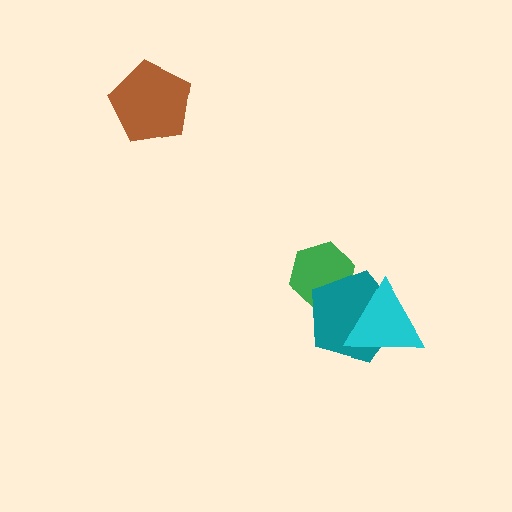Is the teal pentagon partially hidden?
Yes, it is partially covered by another shape.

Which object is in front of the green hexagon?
The teal pentagon is in front of the green hexagon.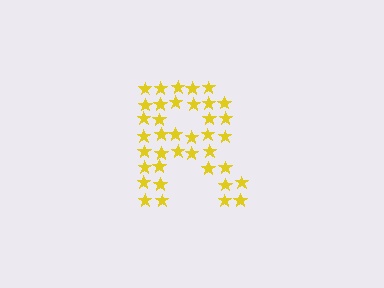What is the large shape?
The large shape is the letter R.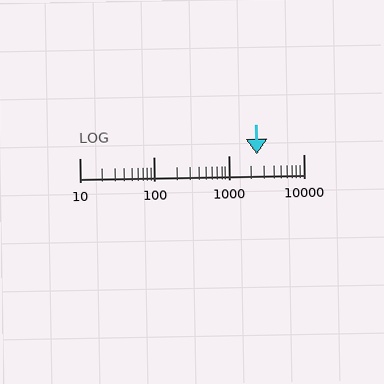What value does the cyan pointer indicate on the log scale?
The pointer indicates approximately 2400.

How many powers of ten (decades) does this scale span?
The scale spans 3 decades, from 10 to 10000.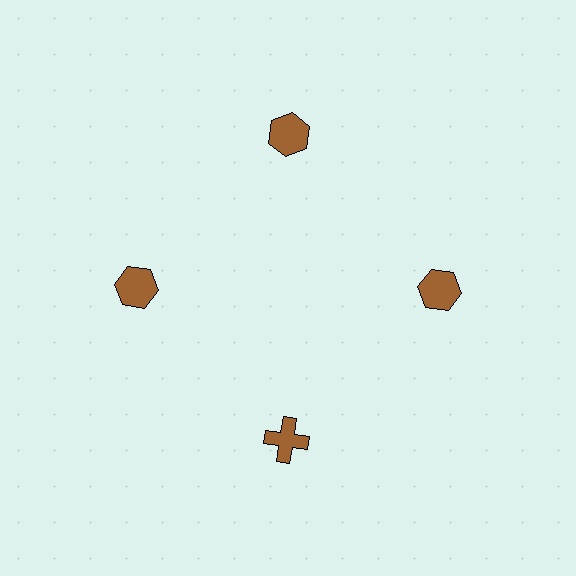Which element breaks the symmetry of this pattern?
The brown cross at roughly the 6 o'clock position breaks the symmetry. All other shapes are brown hexagons.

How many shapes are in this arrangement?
There are 4 shapes arranged in a ring pattern.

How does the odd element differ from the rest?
It has a different shape: cross instead of hexagon.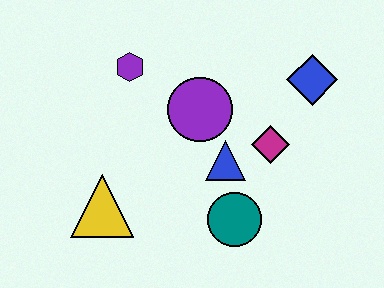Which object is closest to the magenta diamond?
The blue triangle is closest to the magenta diamond.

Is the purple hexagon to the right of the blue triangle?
No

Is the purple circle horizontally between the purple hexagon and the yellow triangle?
No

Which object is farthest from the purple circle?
The yellow triangle is farthest from the purple circle.